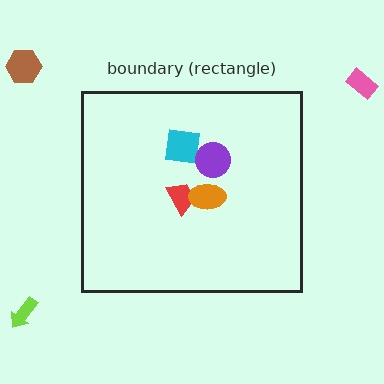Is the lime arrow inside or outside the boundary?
Outside.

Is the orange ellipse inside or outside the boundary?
Inside.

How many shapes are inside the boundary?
4 inside, 3 outside.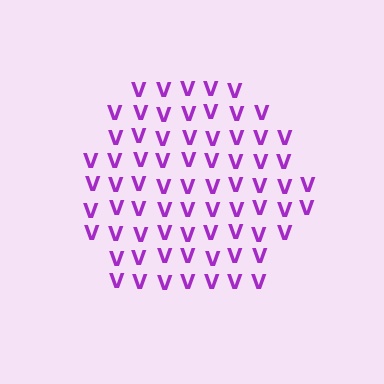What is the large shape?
The large shape is a hexagon.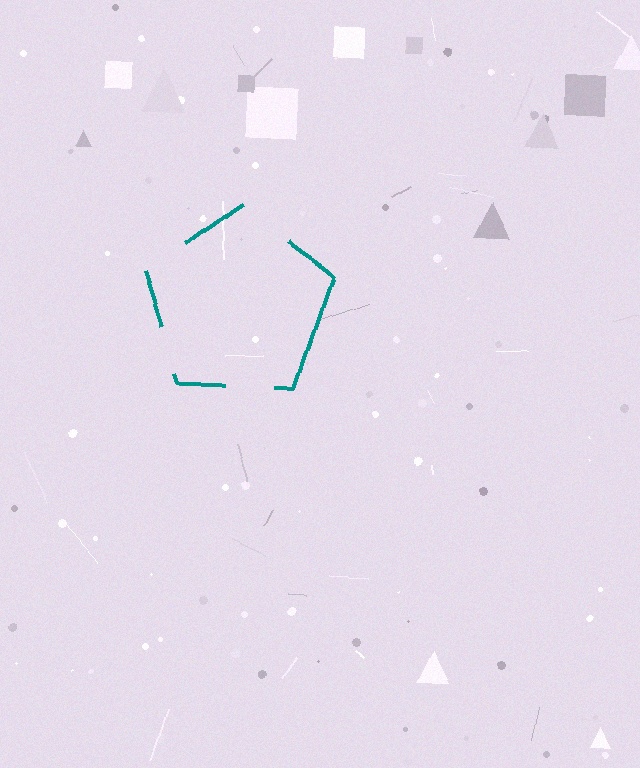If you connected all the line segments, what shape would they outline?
They would outline a pentagon.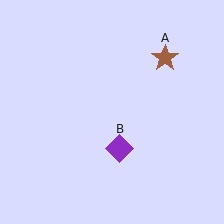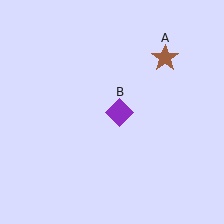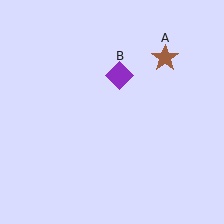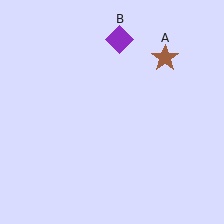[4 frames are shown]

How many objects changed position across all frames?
1 object changed position: purple diamond (object B).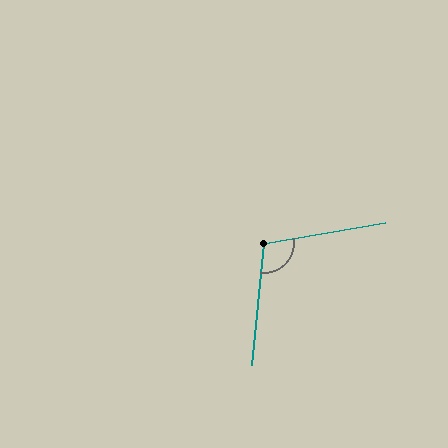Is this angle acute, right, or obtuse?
It is obtuse.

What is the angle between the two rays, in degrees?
Approximately 106 degrees.